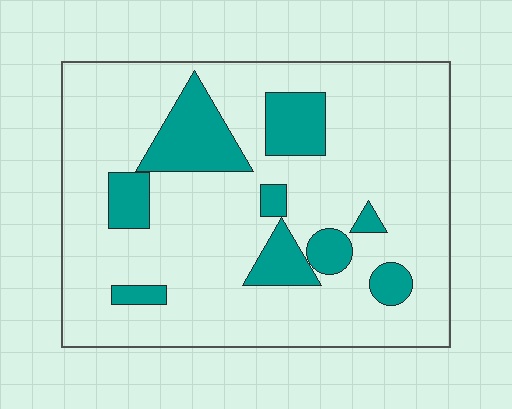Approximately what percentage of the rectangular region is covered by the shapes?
Approximately 20%.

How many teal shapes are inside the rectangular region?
9.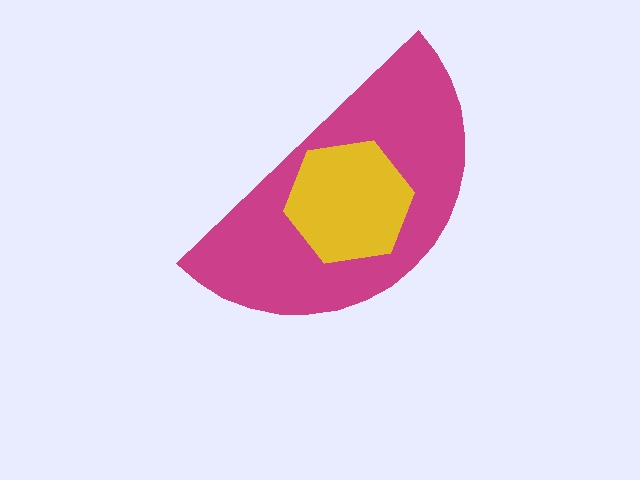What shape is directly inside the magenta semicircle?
The yellow hexagon.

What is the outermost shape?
The magenta semicircle.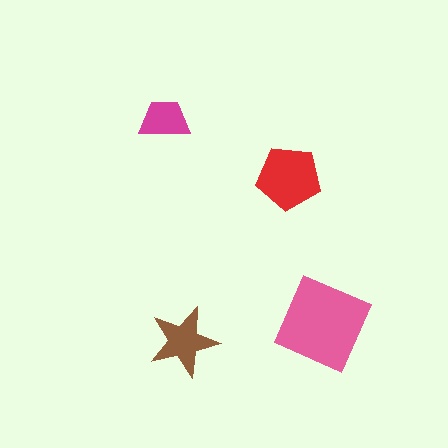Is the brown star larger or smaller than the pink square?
Smaller.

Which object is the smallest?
The magenta trapezoid.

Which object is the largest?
The pink square.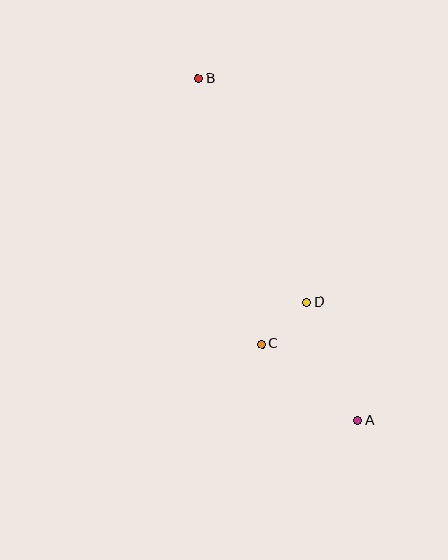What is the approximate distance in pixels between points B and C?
The distance between B and C is approximately 273 pixels.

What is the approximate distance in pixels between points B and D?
The distance between B and D is approximately 249 pixels.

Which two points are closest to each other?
Points C and D are closest to each other.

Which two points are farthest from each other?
Points A and B are farthest from each other.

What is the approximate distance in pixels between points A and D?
The distance between A and D is approximately 129 pixels.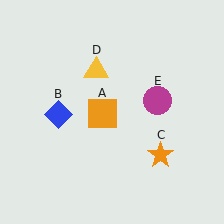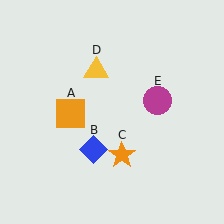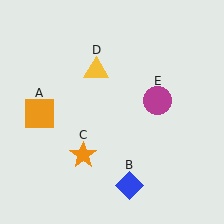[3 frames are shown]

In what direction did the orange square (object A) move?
The orange square (object A) moved left.